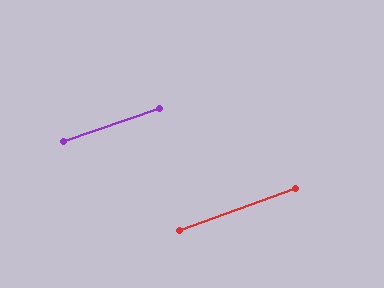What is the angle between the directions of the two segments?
Approximately 1 degree.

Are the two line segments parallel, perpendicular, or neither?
Parallel — their directions differ by only 1.3°.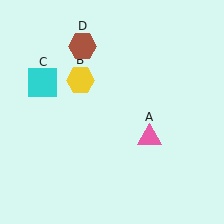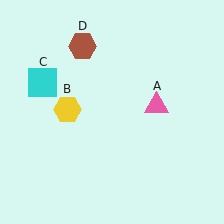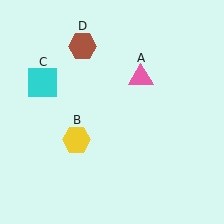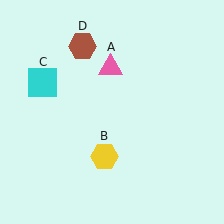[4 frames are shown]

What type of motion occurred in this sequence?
The pink triangle (object A), yellow hexagon (object B) rotated counterclockwise around the center of the scene.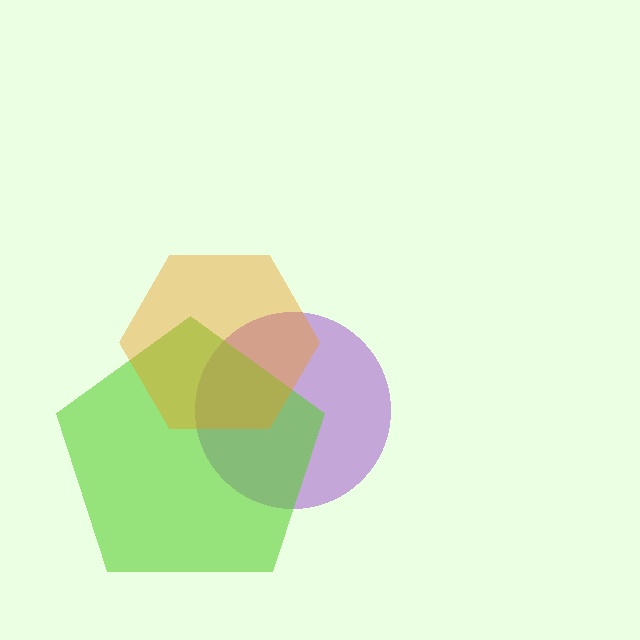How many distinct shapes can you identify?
There are 3 distinct shapes: a purple circle, a lime pentagon, an orange hexagon.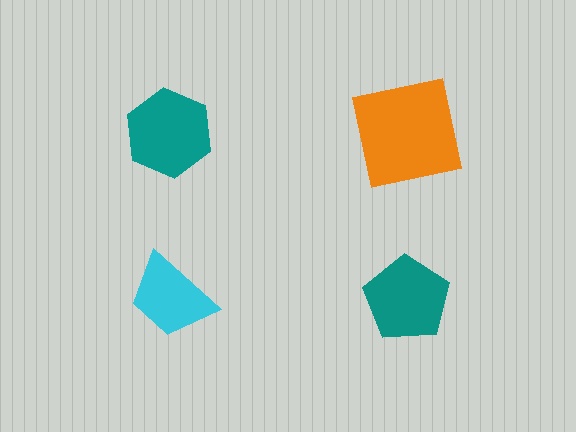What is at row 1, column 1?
A teal hexagon.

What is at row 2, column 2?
A teal pentagon.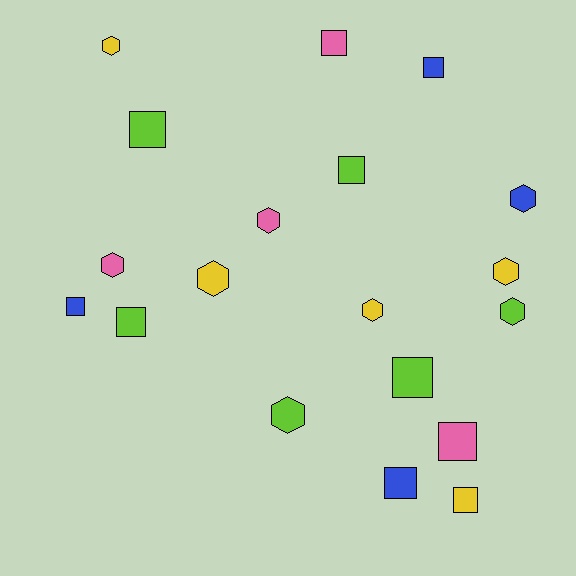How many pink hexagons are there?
There are 2 pink hexagons.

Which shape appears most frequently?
Square, with 10 objects.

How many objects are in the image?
There are 19 objects.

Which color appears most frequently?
Lime, with 6 objects.